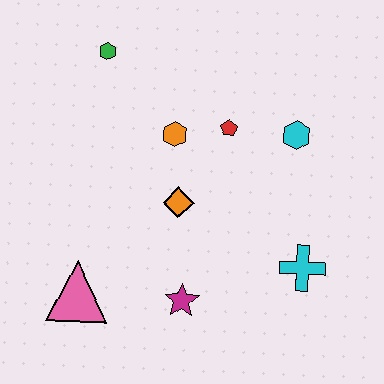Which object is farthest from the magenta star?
The green hexagon is farthest from the magenta star.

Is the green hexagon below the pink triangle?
No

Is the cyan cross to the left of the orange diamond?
No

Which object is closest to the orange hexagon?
The red pentagon is closest to the orange hexagon.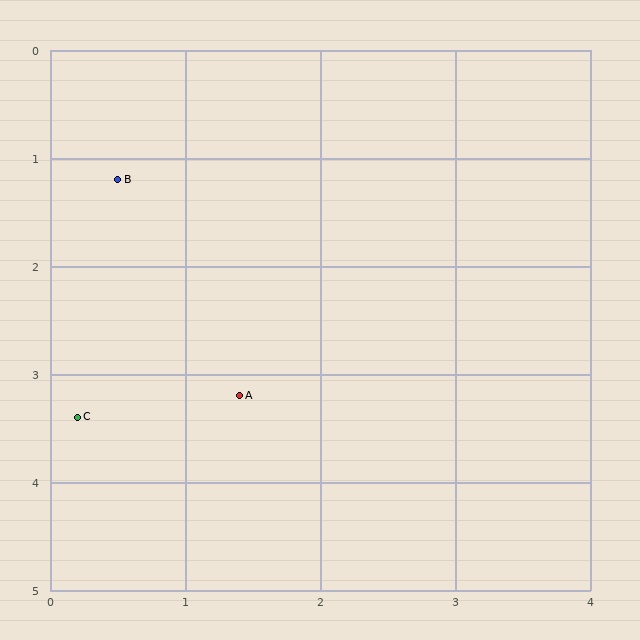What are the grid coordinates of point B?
Point B is at approximately (0.5, 1.2).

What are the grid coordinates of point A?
Point A is at approximately (1.4, 3.2).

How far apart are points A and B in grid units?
Points A and B are about 2.2 grid units apart.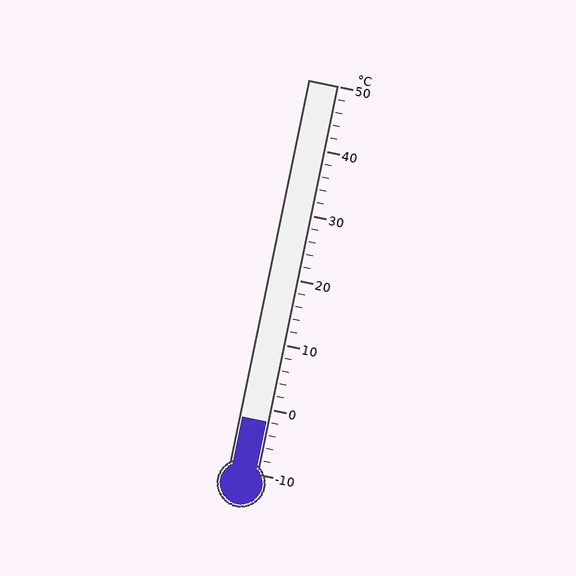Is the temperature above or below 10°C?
The temperature is below 10°C.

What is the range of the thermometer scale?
The thermometer scale ranges from -10°C to 50°C.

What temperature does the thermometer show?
The thermometer shows approximately -2°C.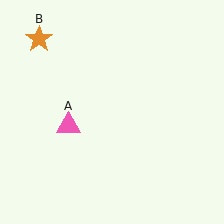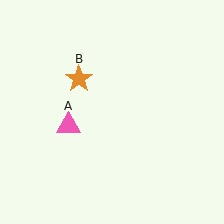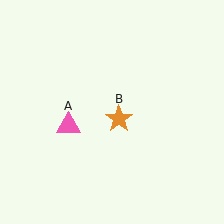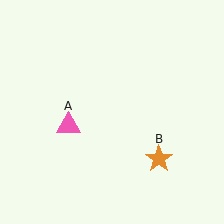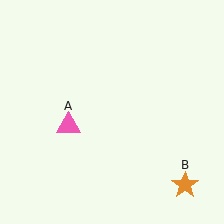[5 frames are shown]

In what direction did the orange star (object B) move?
The orange star (object B) moved down and to the right.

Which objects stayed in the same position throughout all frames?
Pink triangle (object A) remained stationary.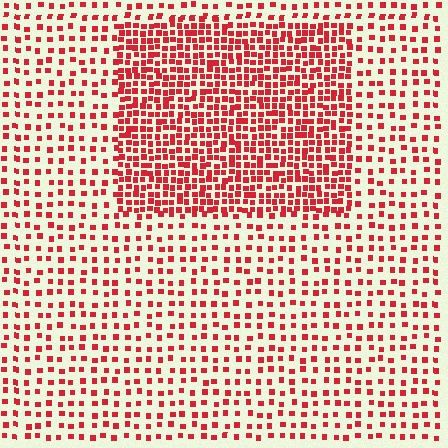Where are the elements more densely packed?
The elements are more densely packed inside the rectangle boundary.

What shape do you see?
I see a rectangle.